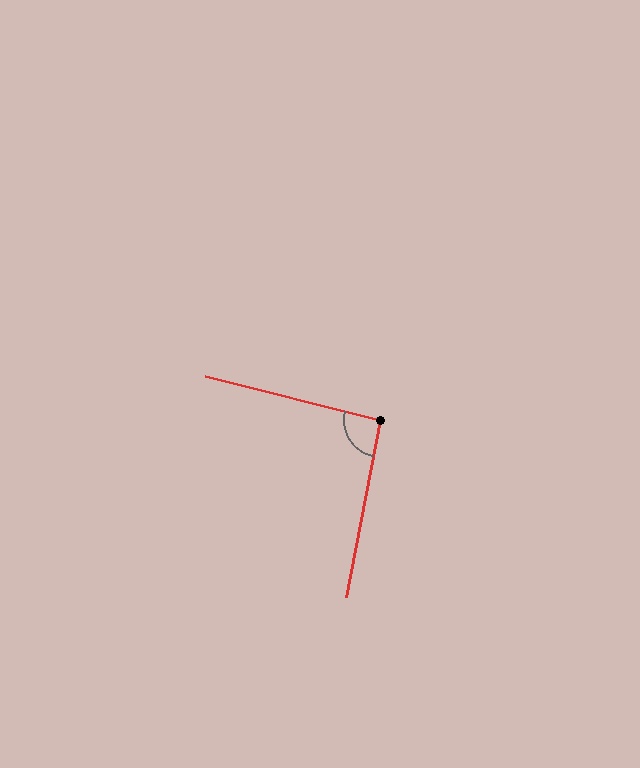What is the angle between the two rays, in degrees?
Approximately 93 degrees.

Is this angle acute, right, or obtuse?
It is approximately a right angle.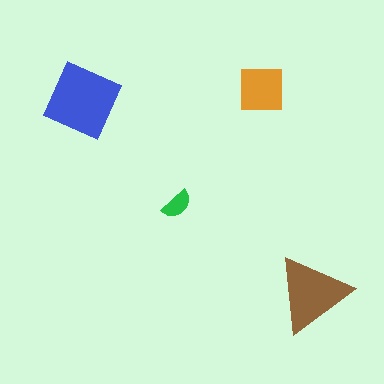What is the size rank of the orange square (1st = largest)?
3rd.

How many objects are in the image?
There are 4 objects in the image.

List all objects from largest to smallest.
The blue diamond, the brown triangle, the orange square, the green semicircle.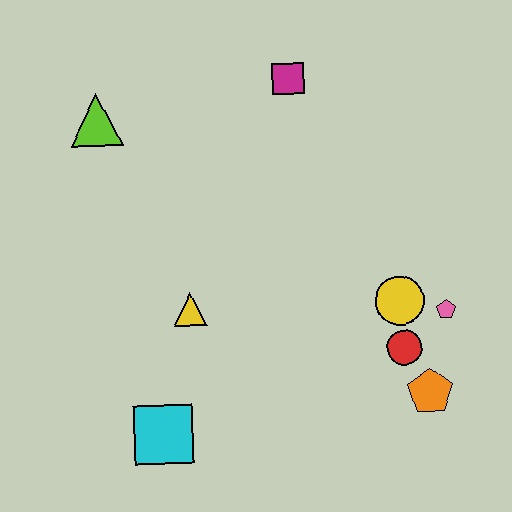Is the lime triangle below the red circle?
No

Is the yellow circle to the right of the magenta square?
Yes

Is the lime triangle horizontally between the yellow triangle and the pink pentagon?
No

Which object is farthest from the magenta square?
The cyan square is farthest from the magenta square.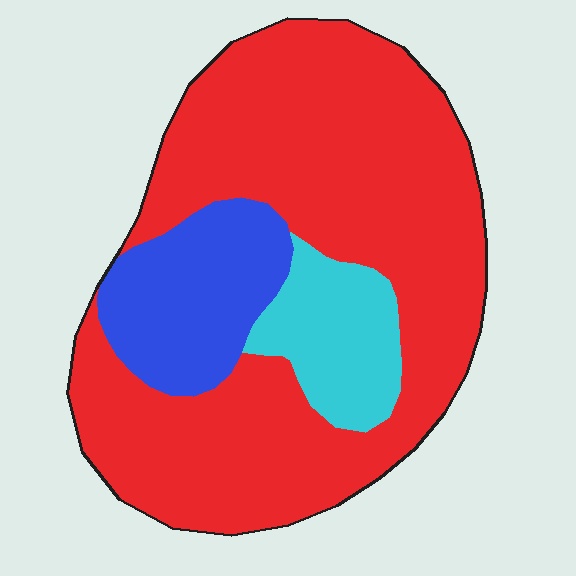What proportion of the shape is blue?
Blue takes up about one sixth (1/6) of the shape.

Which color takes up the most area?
Red, at roughly 70%.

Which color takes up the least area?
Cyan, at roughly 10%.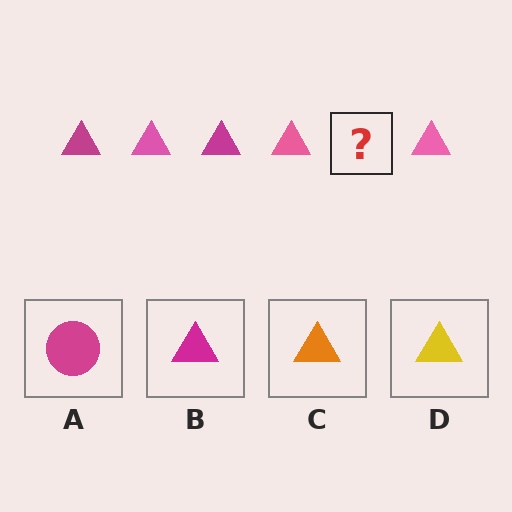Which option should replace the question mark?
Option B.